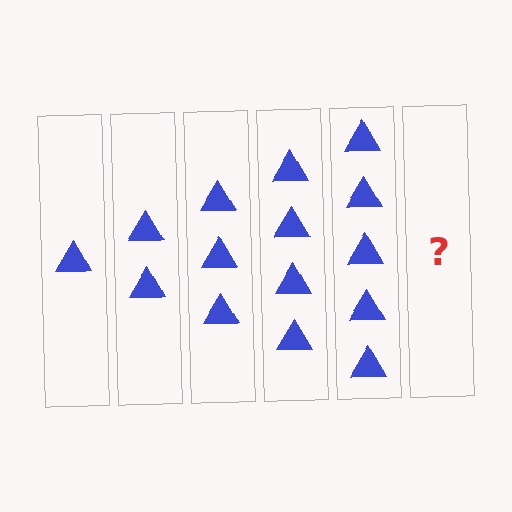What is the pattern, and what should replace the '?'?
The pattern is that each step adds one more triangle. The '?' should be 6 triangles.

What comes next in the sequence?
The next element should be 6 triangles.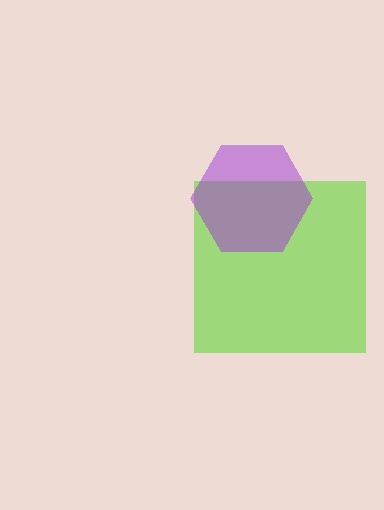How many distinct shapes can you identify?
There are 2 distinct shapes: a lime square, a purple hexagon.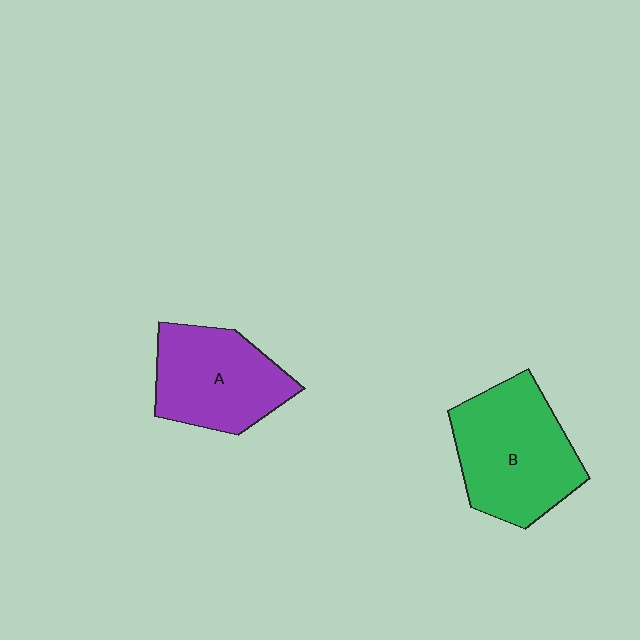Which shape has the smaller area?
Shape A (purple).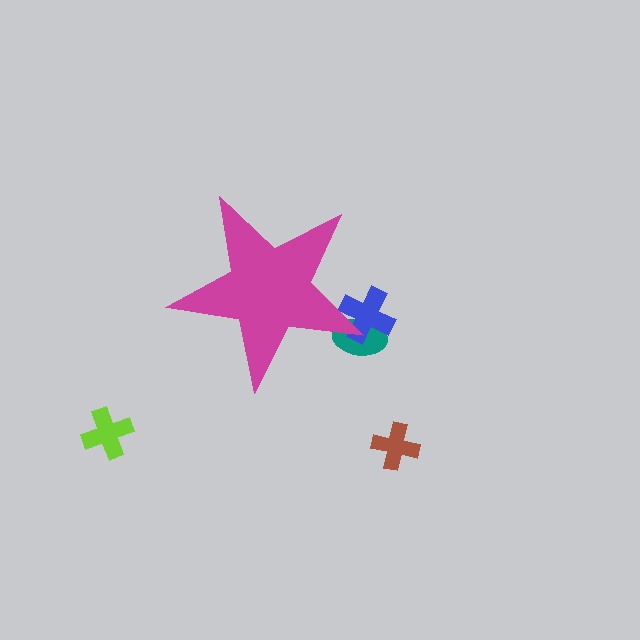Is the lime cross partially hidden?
No, the lime cross is fully visible.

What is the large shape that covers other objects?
A magenta star.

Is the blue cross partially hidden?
Yes, the blue cross is partially hidden behind the magenta star.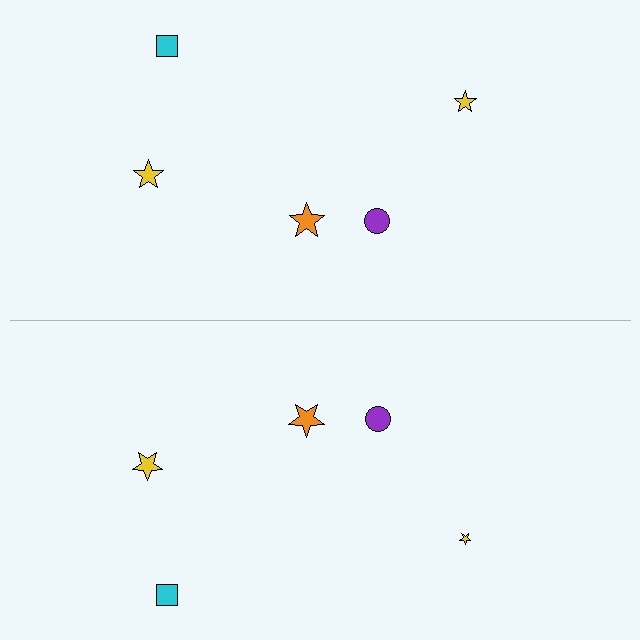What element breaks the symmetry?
The yellow star on the bottom side has a different size than its mirror counterpart.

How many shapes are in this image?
There are 10 shapes in this image.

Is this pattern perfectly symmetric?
No, the pattern is not perfectly symmetric. The yellow star on the bottom side has a different size than its mirror counterpart.